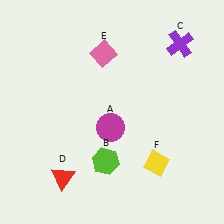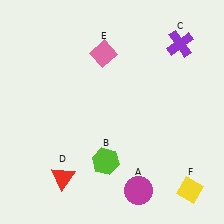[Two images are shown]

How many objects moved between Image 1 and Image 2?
2 objects moved between the two images.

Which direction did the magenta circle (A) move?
The magenta circle (A) moved down.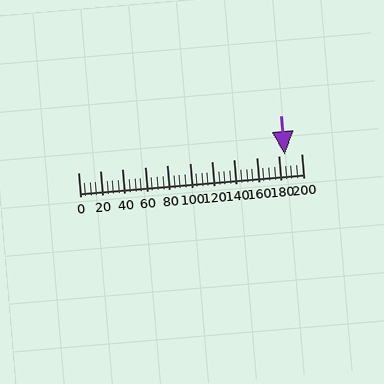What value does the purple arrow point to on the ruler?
The purple arrow points to approximately 185.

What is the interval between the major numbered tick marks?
The major tick marks are spaced 20 units apart.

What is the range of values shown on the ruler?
The ruler shows values from 0 to 200.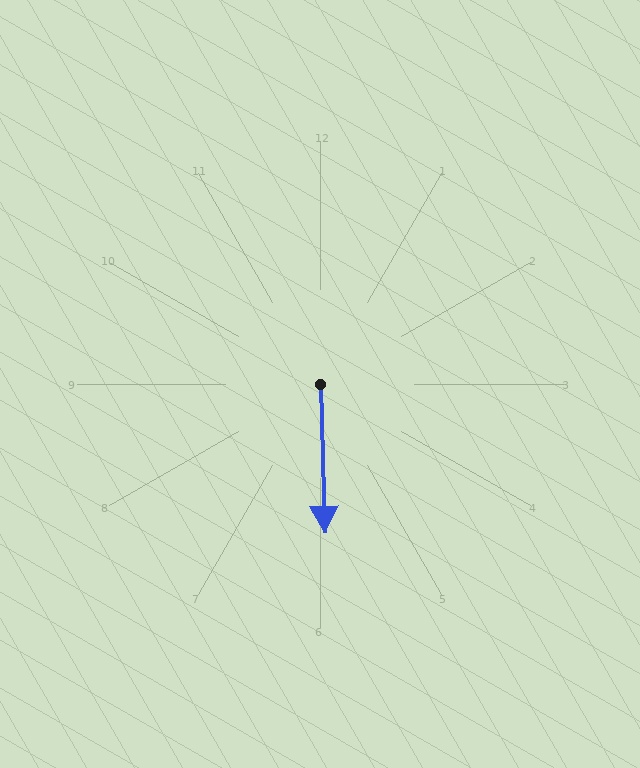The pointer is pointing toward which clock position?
Roughly 6 o'clock.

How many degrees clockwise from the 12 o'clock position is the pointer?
Approximately 178 degrees.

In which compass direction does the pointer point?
South.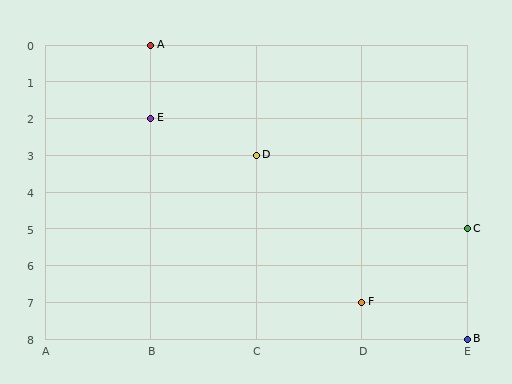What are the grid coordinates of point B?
Point B is at grid coordinates (E, 8).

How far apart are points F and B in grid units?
Points F and B are 1 column and 1 row apart (about 1.4 grid units diagonally).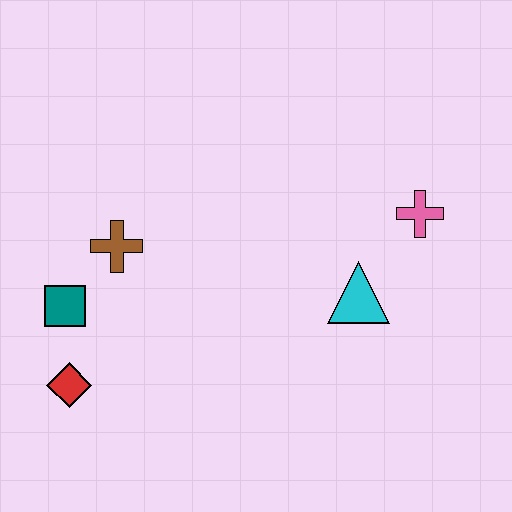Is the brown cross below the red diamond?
No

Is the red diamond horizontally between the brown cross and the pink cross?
No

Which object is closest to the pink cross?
The cyan triangle is closest to the pink cross.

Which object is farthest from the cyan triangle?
The red diamond is farthest from the cyan triangle.